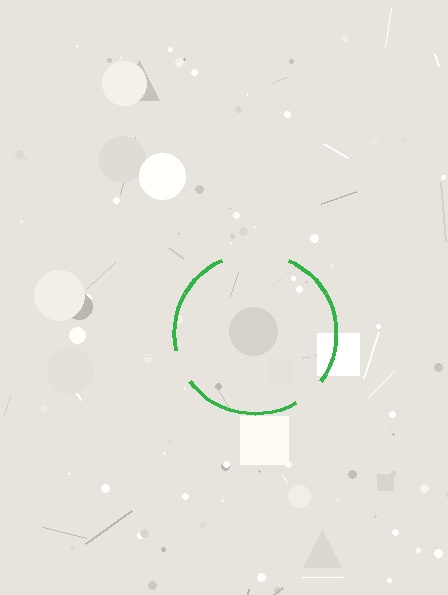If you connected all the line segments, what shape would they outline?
They would outline a circle.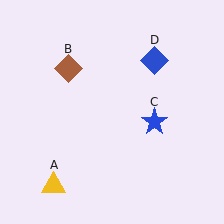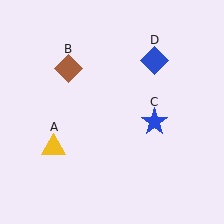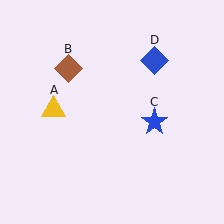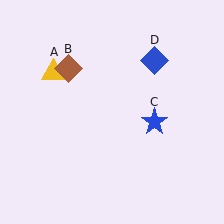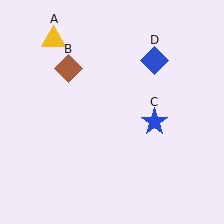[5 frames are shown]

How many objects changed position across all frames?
1 object changed position: yellow triangle (object A).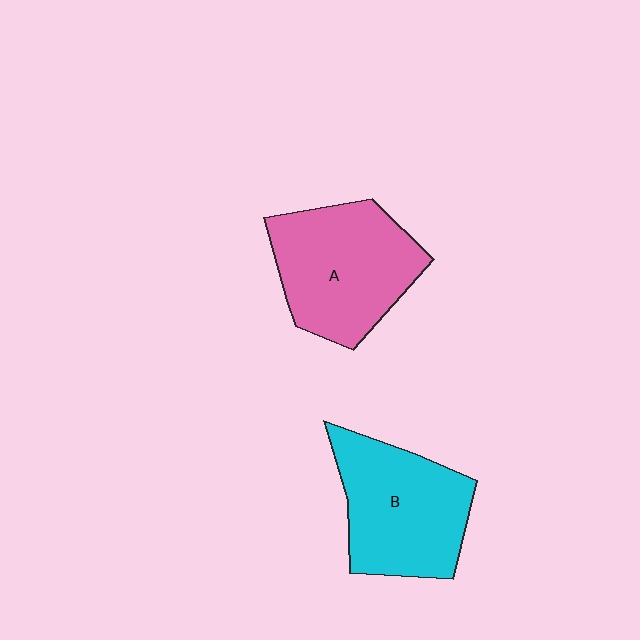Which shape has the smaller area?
Shape B (cyan).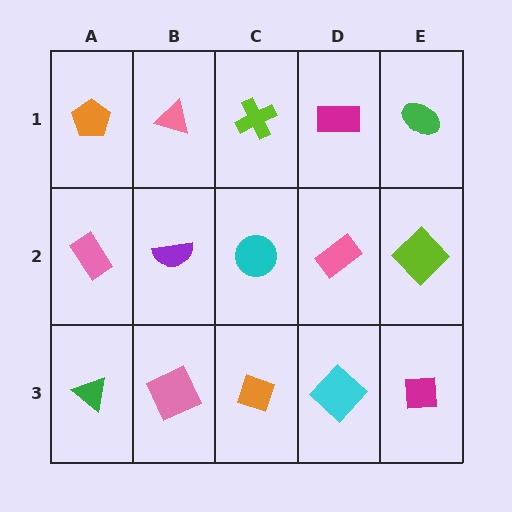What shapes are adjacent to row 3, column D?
A pink rectangle (row 2, column D), an orange diamond (row 3, column C), a magenta square (row 3, column E).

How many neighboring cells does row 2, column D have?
4.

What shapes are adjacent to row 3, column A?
A pink rectangle (row 2, column A), a pink square (row 3, column B).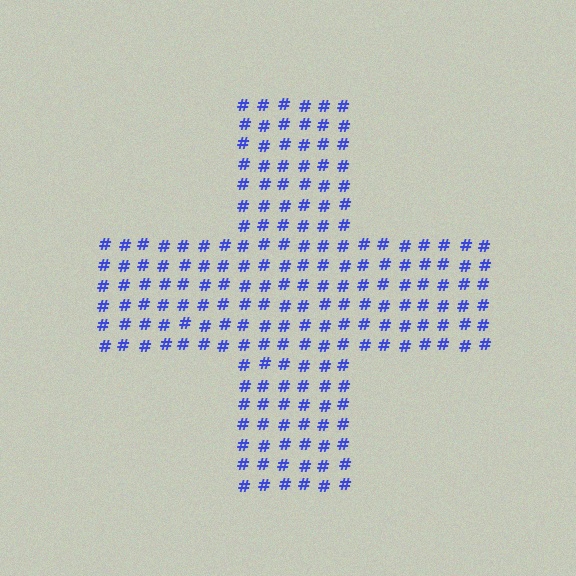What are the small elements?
The small elements are hash symbols.